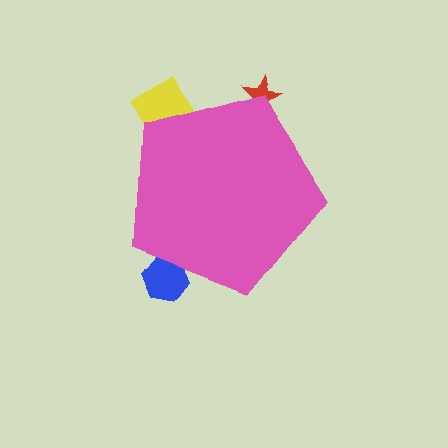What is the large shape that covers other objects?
A pink pentagon.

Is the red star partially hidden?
Yes, the red star is partially hidden behind the pink pentagon.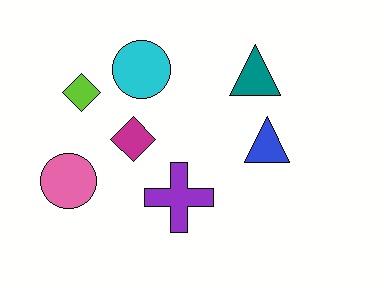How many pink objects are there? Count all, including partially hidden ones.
There is 1 pink object.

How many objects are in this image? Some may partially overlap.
There are 7 objects.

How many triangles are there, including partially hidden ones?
There are 2 triangles.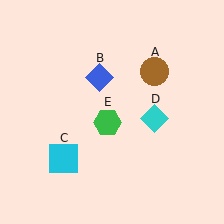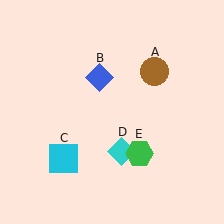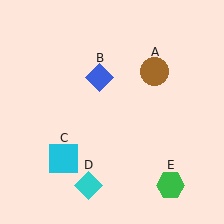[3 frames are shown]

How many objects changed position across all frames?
2 objects changed position: cyan diamond (object D), green hexagon (object E).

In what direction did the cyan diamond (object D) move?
The cyan diamond (object D) moved down and to the left.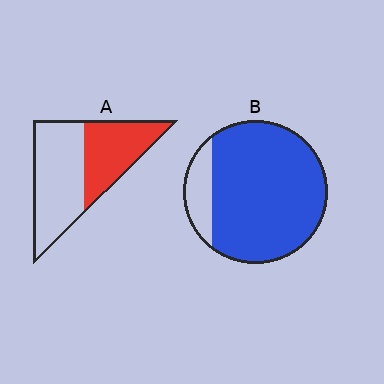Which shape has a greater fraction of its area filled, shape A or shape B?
Shape B.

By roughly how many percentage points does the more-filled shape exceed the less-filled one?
By roughly 45 percentage points (B over A).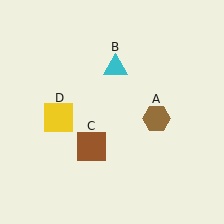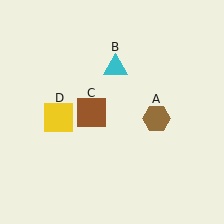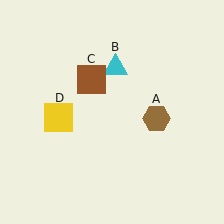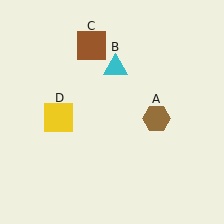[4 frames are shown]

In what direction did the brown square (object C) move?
The brown square (object C) moved up.